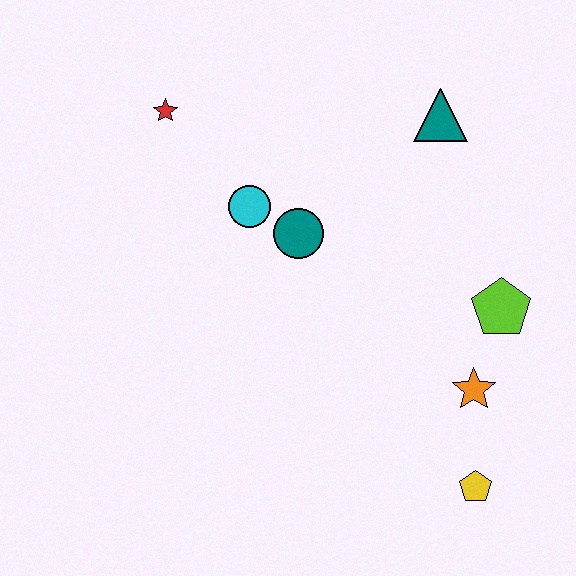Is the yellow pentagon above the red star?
No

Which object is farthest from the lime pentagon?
The red star is farthest from the lime pentagon.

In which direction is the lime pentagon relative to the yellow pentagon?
The lime pentagon is above the yellow pentagon.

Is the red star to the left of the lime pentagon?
Yes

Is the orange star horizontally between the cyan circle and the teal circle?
No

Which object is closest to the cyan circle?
The teal circle is closest to the cyan circle.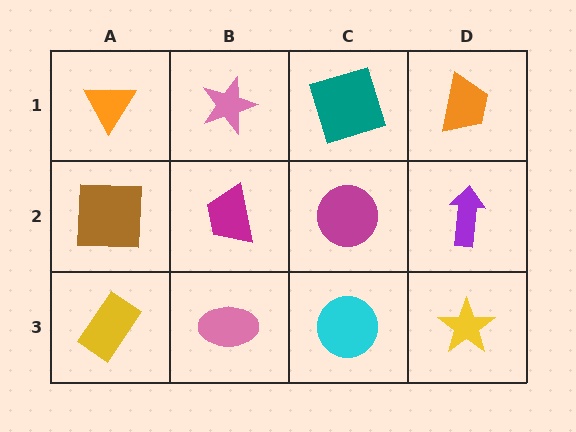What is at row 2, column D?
A purple arrow.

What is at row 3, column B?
A pink ellipse.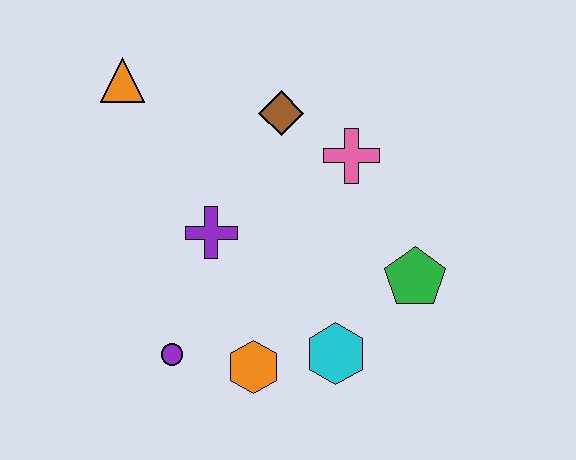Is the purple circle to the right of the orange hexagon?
No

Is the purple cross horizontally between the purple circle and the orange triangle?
No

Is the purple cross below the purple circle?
No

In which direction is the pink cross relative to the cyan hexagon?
The pink cross is above the cyan hexagon.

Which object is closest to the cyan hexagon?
The orange hexagon is closest to the cyan hexagon.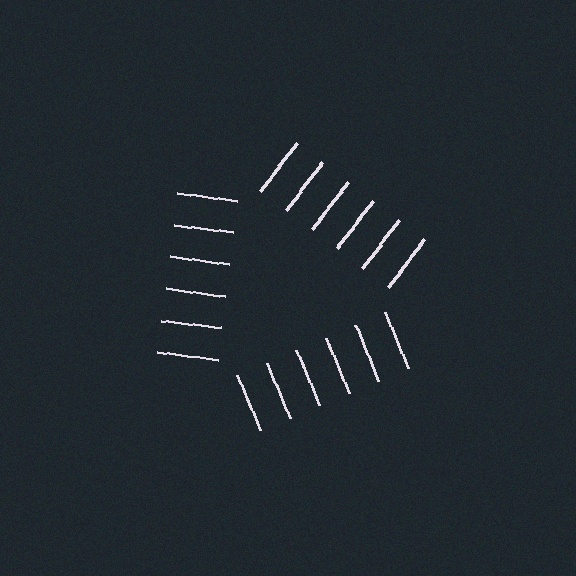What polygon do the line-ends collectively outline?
An illusory triangle — the line segments terminate on its edges but no continuous stroke is drawn.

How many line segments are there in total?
18 — 6 along each of the 3 edges.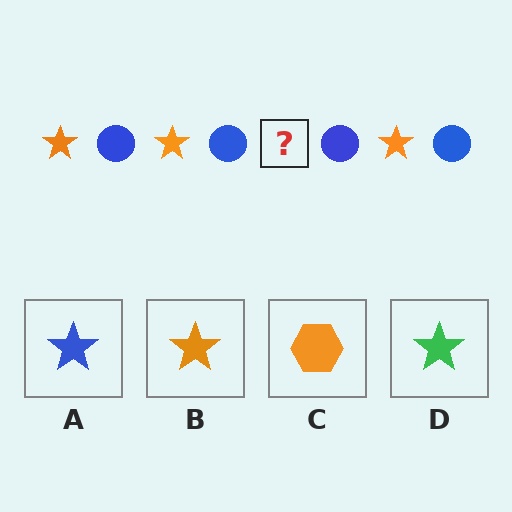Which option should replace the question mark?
Option B.